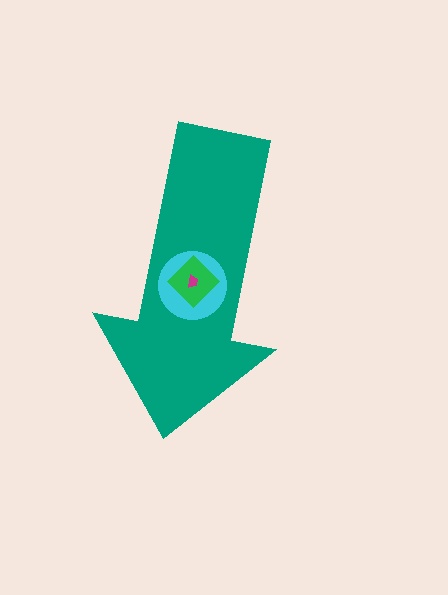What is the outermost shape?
The teal arrow.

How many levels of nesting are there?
4.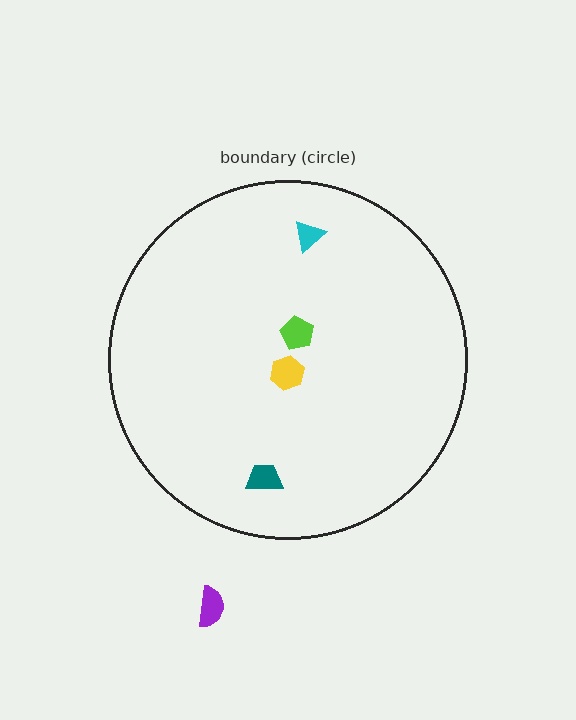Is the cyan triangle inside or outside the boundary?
Inside.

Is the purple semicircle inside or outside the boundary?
Outside.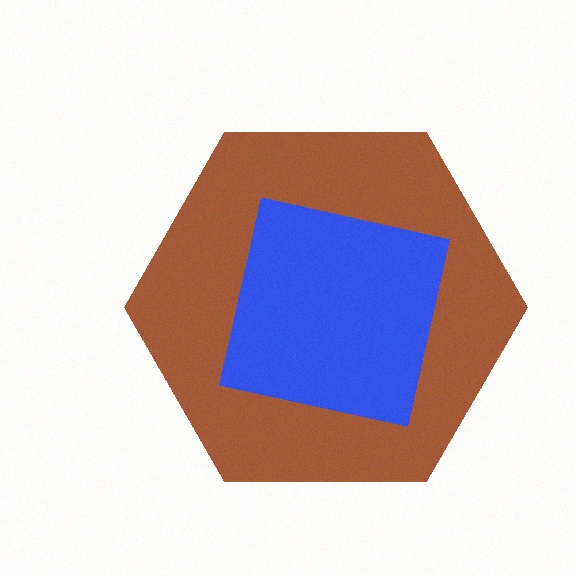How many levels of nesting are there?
2.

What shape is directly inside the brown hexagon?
The blue square.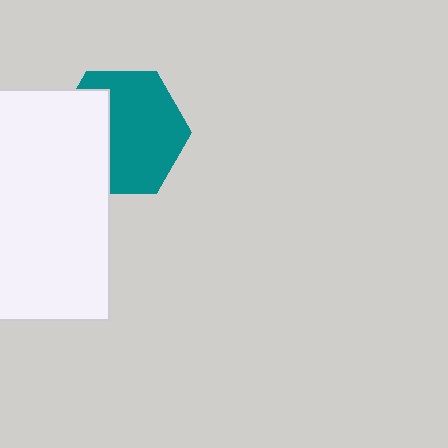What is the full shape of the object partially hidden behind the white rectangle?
The partially hidden object is a teal hexagon.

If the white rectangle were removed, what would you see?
You would see the complete teal hexagon.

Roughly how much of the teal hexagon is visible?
Most of it is visible (roughly 65%).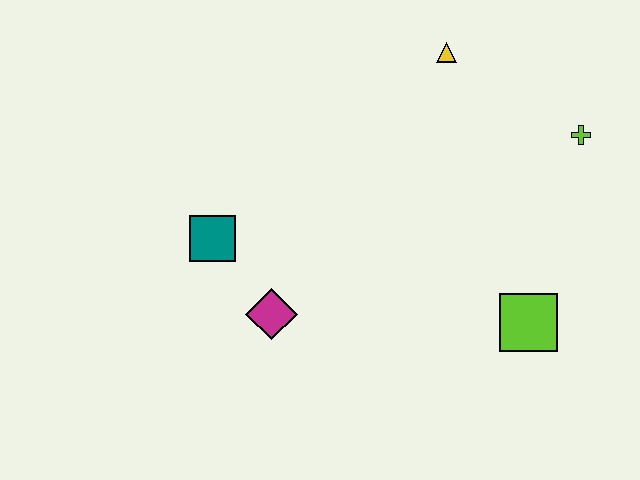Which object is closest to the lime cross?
The yellow triangle is closest to the lime cross.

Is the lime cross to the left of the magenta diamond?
No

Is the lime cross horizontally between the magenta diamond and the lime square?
No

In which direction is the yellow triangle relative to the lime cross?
The yellow triangle is to the left of the lime cross.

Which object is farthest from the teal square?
The lime cross is farthest from the teal square.